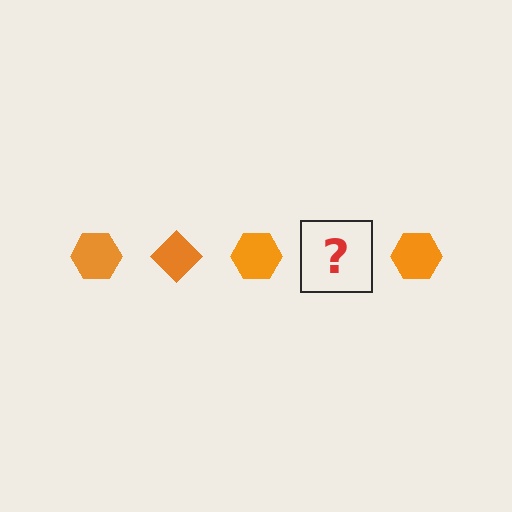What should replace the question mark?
The question mark should be replaced with an orange diamond.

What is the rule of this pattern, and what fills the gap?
The rule is that the pattern cycles through hexagon, diamond shapes in orange. The gap should be filled with an orange diamond.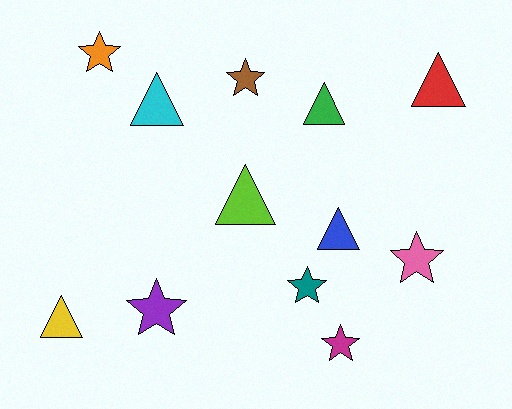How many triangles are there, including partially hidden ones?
There are 6 triangles.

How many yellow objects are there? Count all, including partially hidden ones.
There is 1 yellow object.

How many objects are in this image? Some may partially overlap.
There are 12 objects.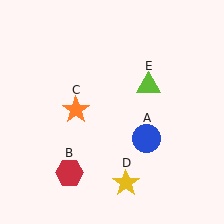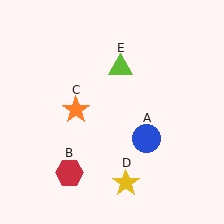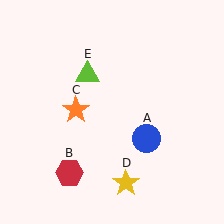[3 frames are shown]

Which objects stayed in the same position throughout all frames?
Blue circle (object A) and red hexagon (object B) and orange star (object C) and yellow star (object D) remained stationary.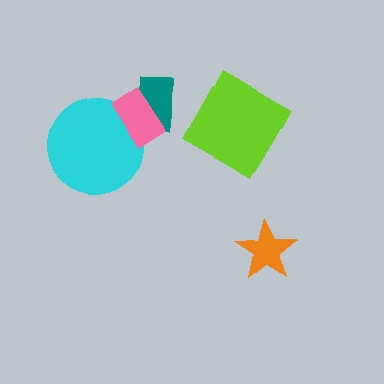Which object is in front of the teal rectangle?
The pink rectangle is in front of the teal rectangle.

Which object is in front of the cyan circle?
The pink rectangle is in front of the cyan circle.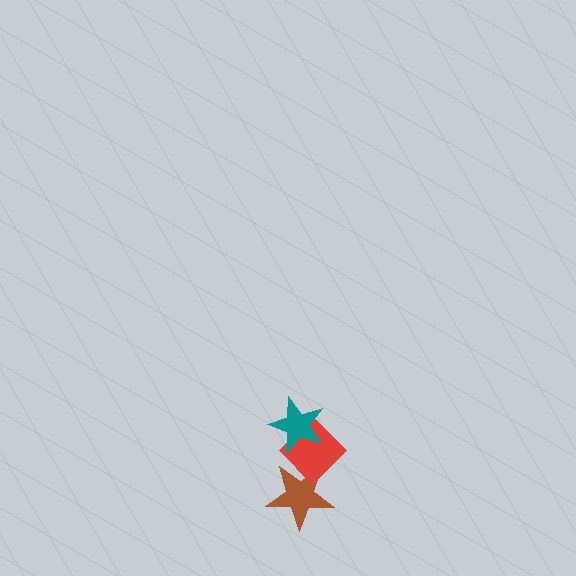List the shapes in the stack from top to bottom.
From top to bottom: the teal star, the red diamond, the brown star.